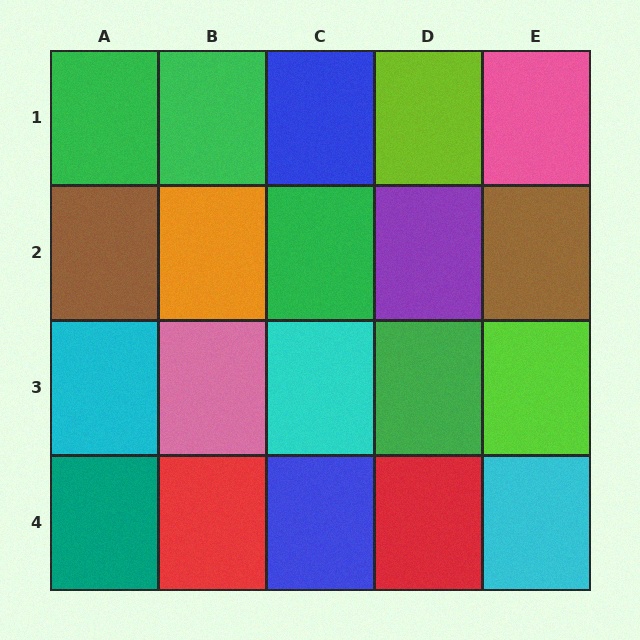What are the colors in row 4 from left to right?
Teal, red, blue, red, cyan.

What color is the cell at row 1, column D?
Lime.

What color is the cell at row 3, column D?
Green.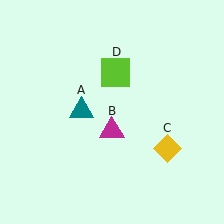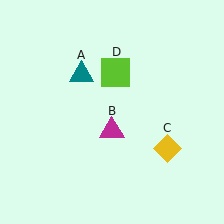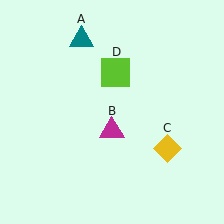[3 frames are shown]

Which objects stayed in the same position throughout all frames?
Magenta triangle (object B) and yellow diamond (object C) and lime square (object D) remained stationary.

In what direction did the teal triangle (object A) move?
The teal triangle (object A) moved up.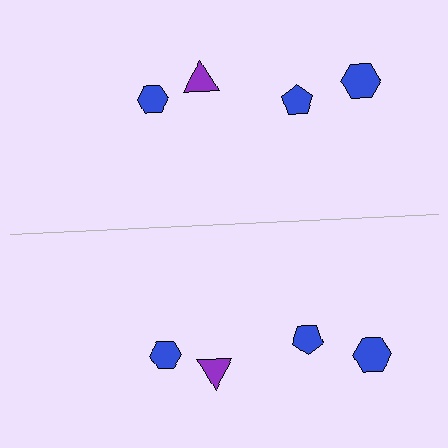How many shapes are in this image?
There are 8 shapes in this image.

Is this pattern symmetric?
Yes, this pattern has bilateral (reflection) symmetry.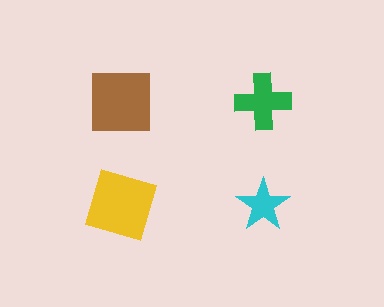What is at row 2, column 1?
A yellow square.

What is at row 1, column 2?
A green cross.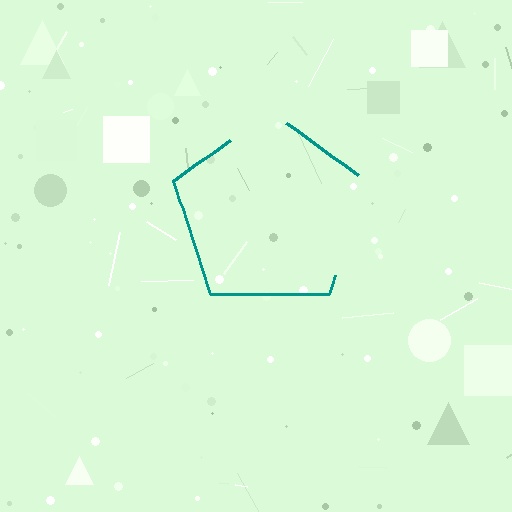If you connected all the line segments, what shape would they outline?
They would outline a pentagon.